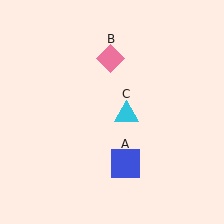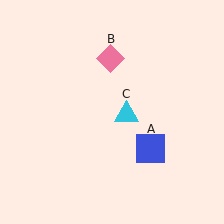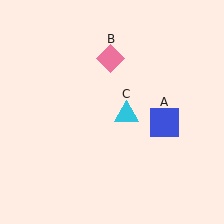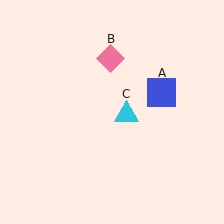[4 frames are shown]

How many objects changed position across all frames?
1 object changed position: blue square (object A).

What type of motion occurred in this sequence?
The blue square (object A) rotated counterclockwise around the center of the scene.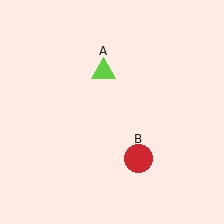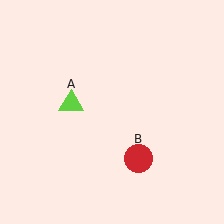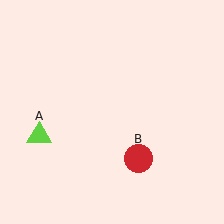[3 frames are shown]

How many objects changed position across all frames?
1 object changed position: lime triangle (object A).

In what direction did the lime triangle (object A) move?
The lime triangle (object A) moved down and to the left.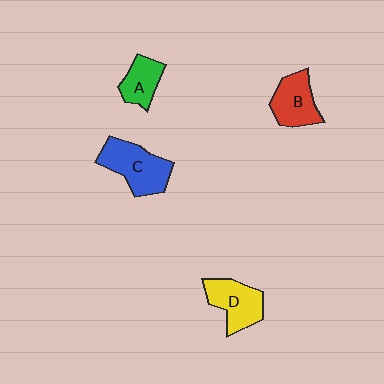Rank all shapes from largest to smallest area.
From largest to smallest: C (blue), D (yellow), B (red), A (green).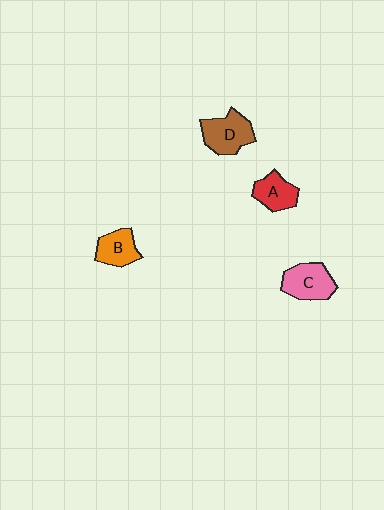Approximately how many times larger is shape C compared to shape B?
Approximately 1.3 times.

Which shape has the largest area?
Shape D (brown).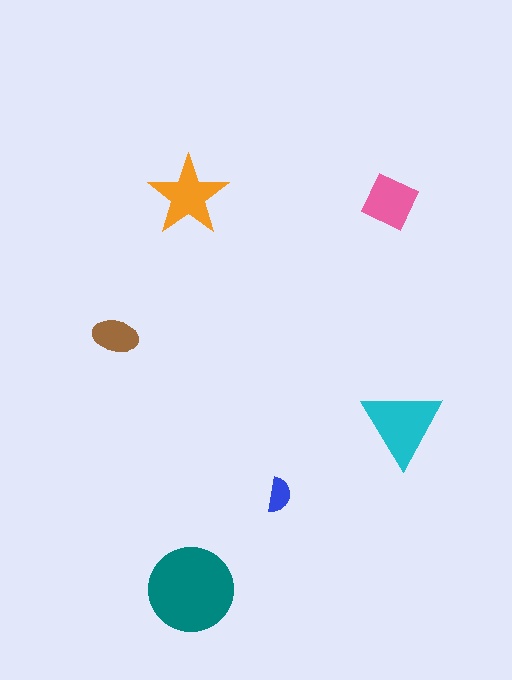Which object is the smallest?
The blue semicircle.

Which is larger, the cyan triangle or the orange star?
The cyan triangle.